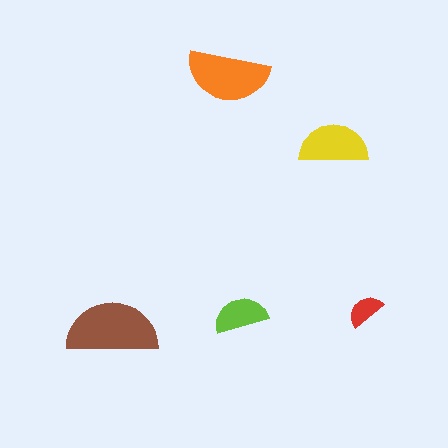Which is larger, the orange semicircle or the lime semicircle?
The orange one.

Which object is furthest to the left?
The brown semicircle is leftmost.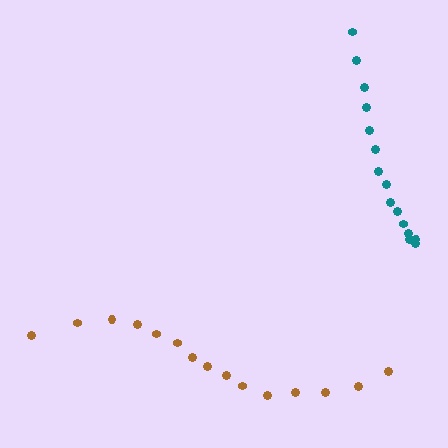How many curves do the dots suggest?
There are 2 distinct paths.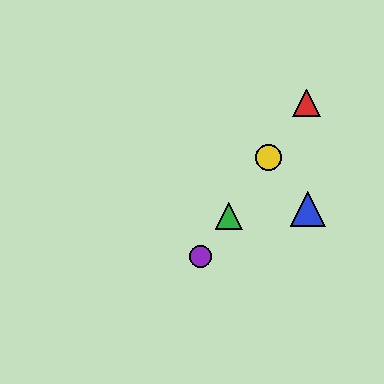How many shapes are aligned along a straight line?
4 shapes (the red triangle, the green triangle, the yellow circle, the purple circle) are aligned along a straight line.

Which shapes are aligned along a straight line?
The red triangle, the green triangle, the yellow circle, the purple circle are aligned along a straight line.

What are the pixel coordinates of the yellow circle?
The yellow circle is at (269, 158).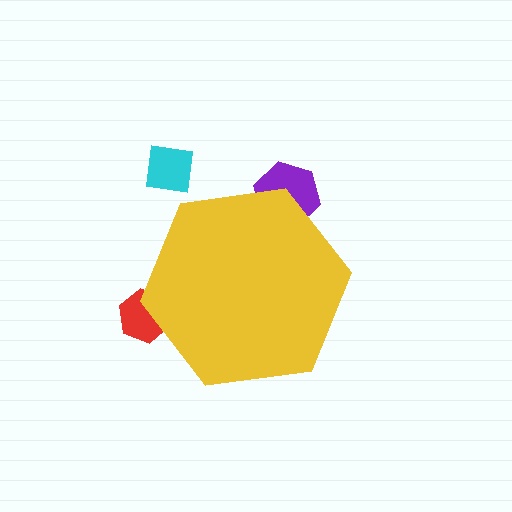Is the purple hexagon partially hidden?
Yes, the purple hexagon is partially hidden behind the yellow hexagon.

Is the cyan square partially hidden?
No, the cyan square is fully visible.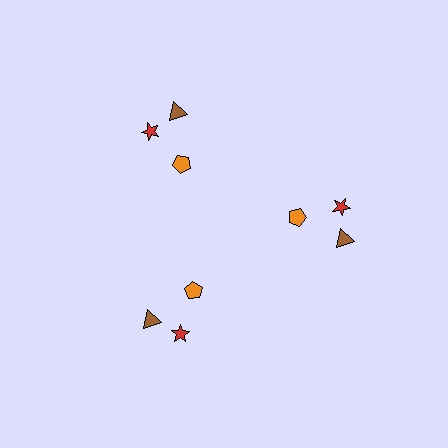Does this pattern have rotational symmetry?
Yes, this pattern has 3-fold rotational symmetry. It looks the same after rotating 120 degrees around the center.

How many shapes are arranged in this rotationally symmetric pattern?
There are 9 shapes, arranged in 3 groups of 3.